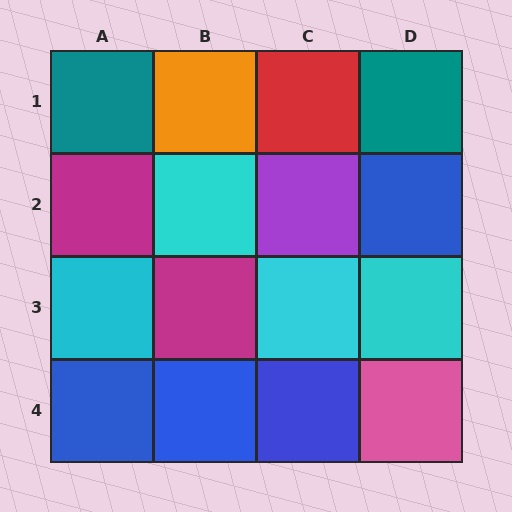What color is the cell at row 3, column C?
Cyan.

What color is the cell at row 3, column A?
Cyan.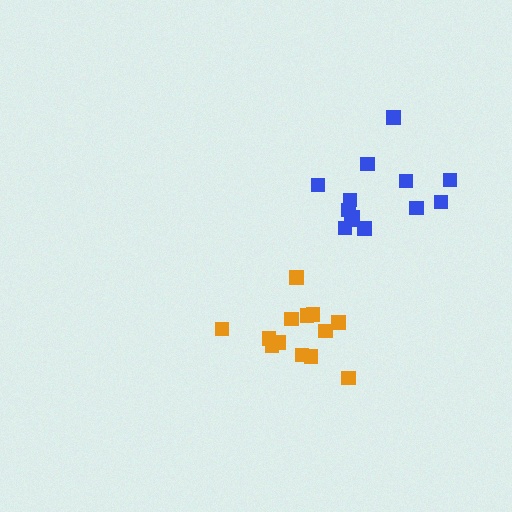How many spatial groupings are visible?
There are 2 spatial groupings.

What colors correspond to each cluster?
The clusters are colored: orange, blue.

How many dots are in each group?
Group 1: 13 dots, Group 2: 13 dots (26 total).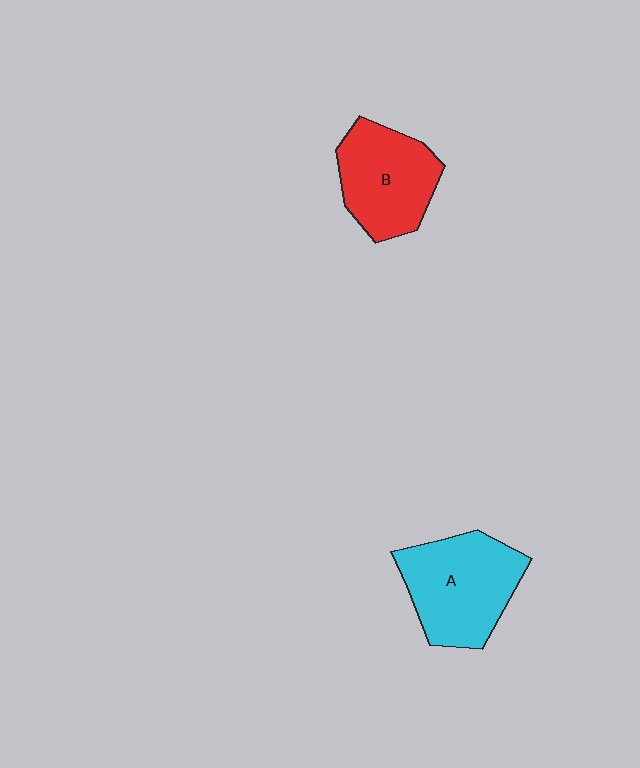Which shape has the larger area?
Shape A (cyan).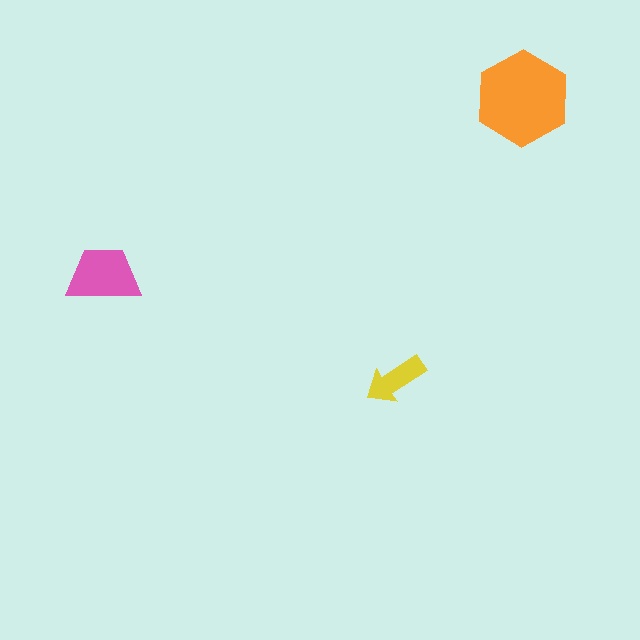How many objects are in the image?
There are 3 objects in the image.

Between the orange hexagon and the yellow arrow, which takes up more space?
The orange hexagon.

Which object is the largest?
The orange hexagon.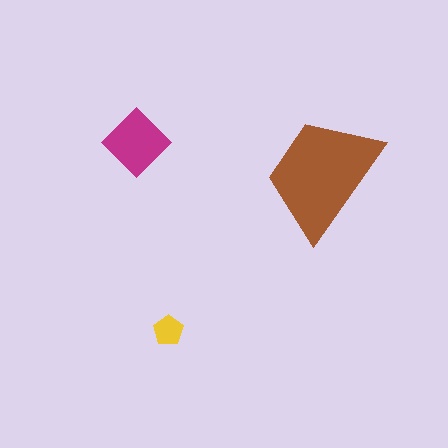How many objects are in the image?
There are 3 objects in the image.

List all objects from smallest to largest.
The yellow pentagon, the magenta diamond, the brown trapezoid.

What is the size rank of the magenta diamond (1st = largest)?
2nd.